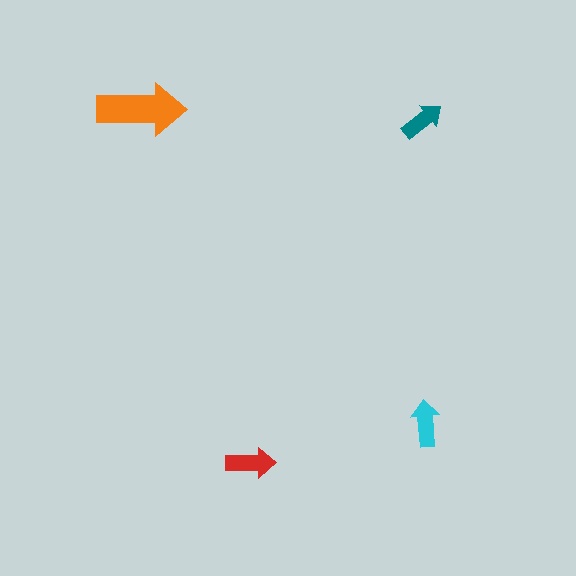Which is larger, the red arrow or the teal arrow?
The red one.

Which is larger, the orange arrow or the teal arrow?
The orange one.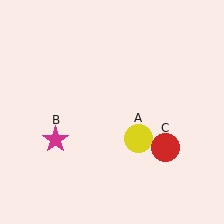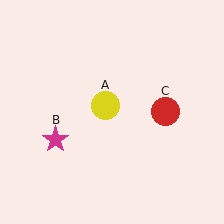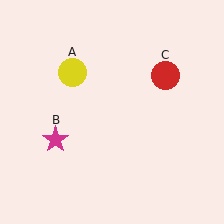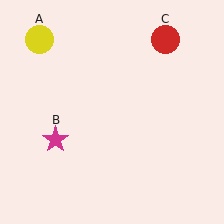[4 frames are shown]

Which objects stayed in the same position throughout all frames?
Magenta star (object B) remained stationary.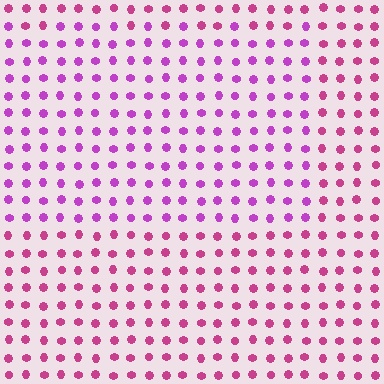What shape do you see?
I see a rectangle.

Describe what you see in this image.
The image is filled with small magenta elements in a uniform arrangement. A rectangle-shaped region is visible where the elements are tinted to a slightly different hue, forming a subtle color boundary.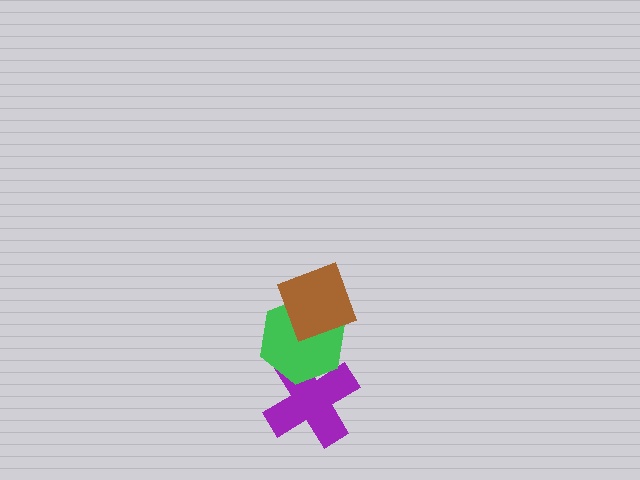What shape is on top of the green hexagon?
The brown diamond is on top of the green hexagon.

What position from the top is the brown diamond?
The brown diamond is 1st from the top.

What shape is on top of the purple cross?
The green hexagon is on top of the purple cross.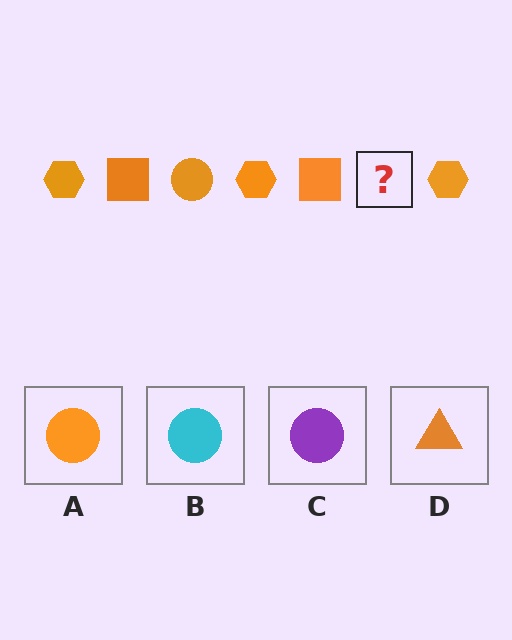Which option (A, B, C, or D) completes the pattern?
A.